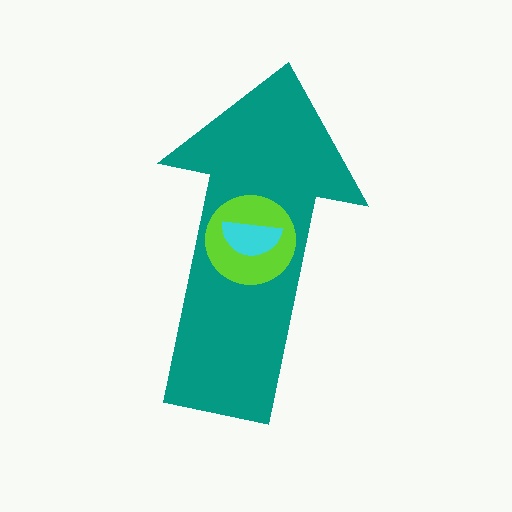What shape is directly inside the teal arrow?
The lime circle.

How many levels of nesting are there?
3.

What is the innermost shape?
The cyan semicircle.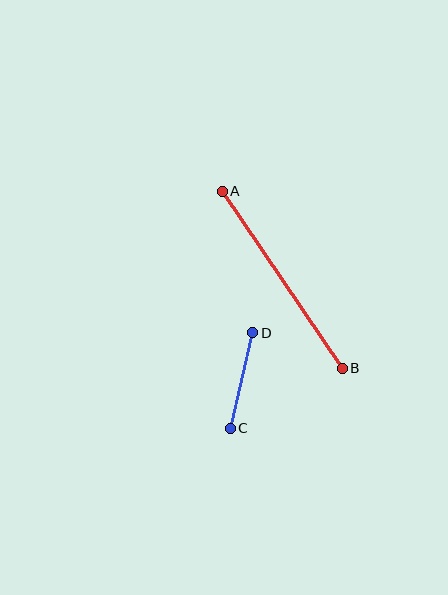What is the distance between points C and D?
The distance is approximately 98 pixels.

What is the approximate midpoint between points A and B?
The midpoint is at approximately (282, 280) pixels.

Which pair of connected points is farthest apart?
Points A and B are farthest apart.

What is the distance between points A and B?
The distance is approximately 214 pixels.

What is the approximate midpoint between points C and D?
The midpoint is at approximately (242, 381) pixels.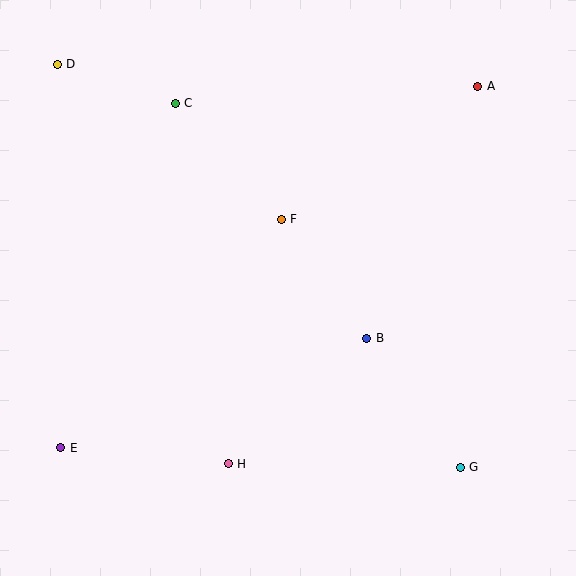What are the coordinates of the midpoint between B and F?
The midpoint between B and F is at (324, 279).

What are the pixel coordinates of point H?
Point H is at (228, 464).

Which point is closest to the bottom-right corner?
Point G is closest to the bottom-right corner.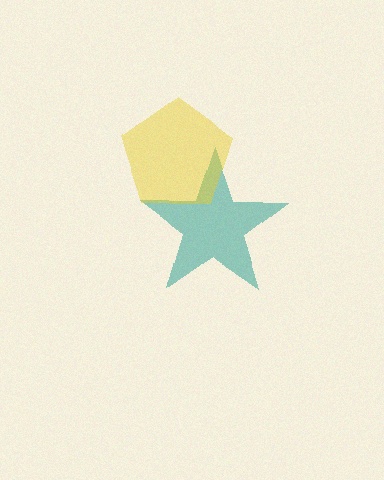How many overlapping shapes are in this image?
There are 2 overlapping shapes in the image.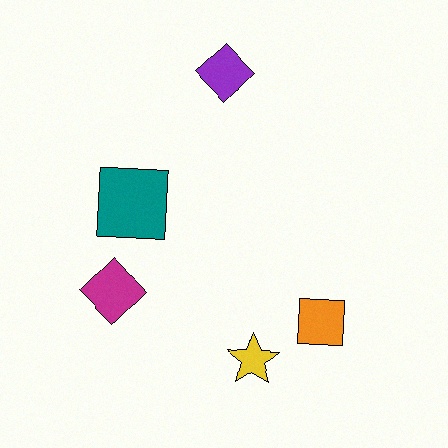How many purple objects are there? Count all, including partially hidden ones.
There is 1 purple object.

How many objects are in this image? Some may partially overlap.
There are 5 objects.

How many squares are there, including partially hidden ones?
There are 2 squares.